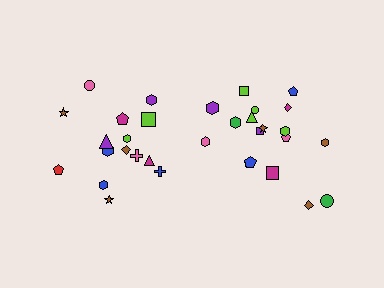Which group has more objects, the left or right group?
The right group.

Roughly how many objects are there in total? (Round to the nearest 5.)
Roughly 35 objects in total.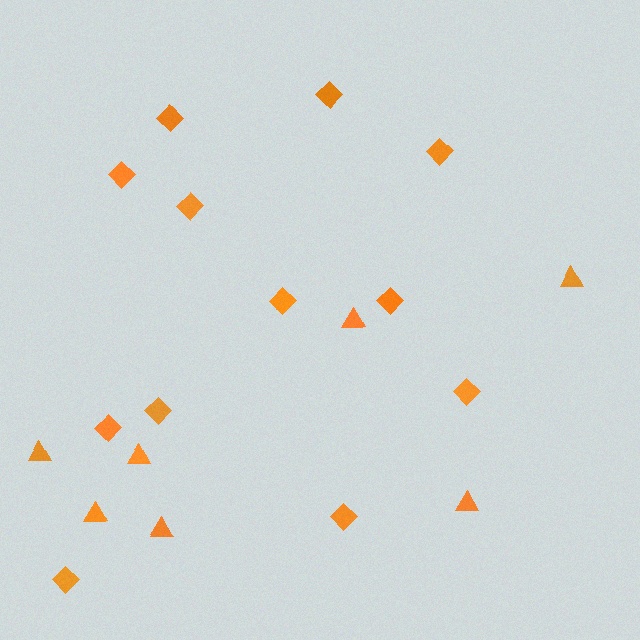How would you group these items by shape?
There are 2 groups: one group of diamonds (12) and one group of triangles (7).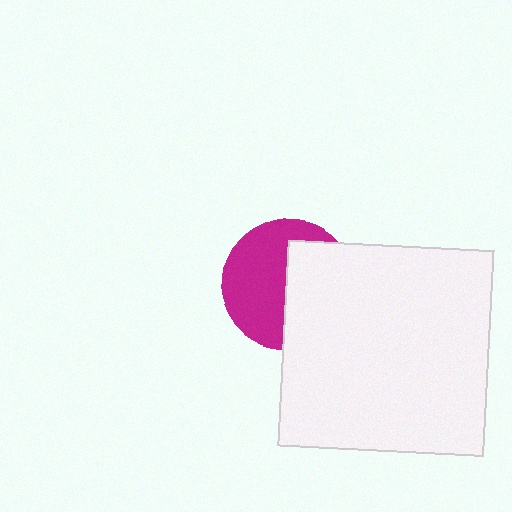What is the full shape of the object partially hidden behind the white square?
The partially hidden object is a magenta circle.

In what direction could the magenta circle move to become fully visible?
The magenta circle could move left. That would shift it out from behind the white square entirely.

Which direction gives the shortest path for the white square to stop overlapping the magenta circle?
Moving right gives the shortest separation.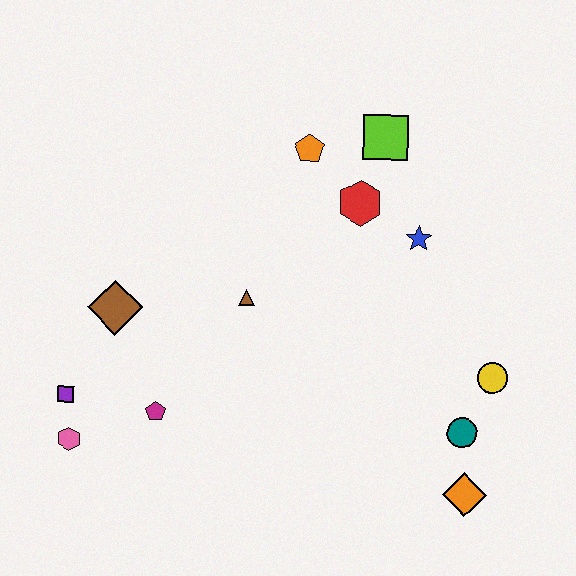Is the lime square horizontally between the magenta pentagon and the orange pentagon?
No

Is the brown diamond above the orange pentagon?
No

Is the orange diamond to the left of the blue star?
No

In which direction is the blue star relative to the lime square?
The blue star is below the lime square.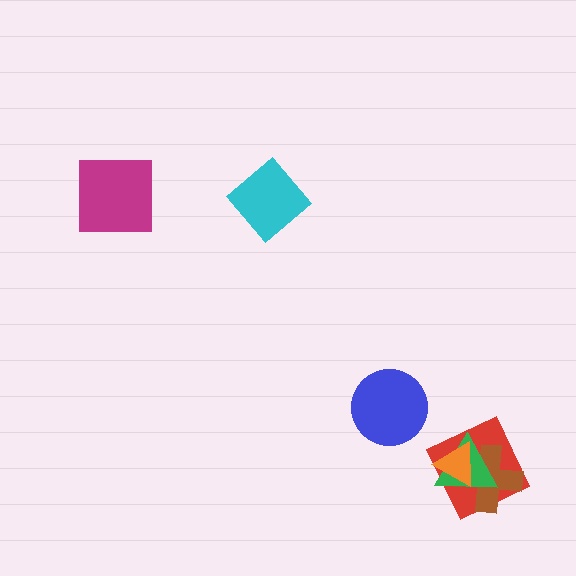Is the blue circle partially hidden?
No, no other shape covers it.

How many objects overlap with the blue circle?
0 objects overlap with the blue circle.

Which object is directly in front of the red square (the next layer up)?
The brown cross is directly in front of the red square.